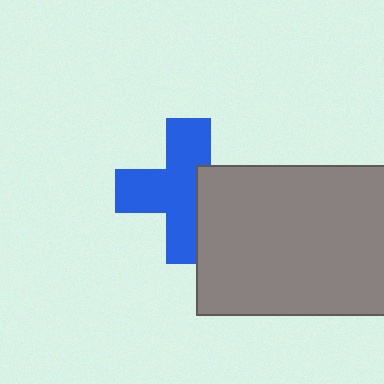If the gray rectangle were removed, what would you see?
You would see the complete blue cross.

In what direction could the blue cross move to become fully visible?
The blue cross could move left. That would shift it out from behind the gray rectangle entirely.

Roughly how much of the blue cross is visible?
Most of it is visible (roughly 66%).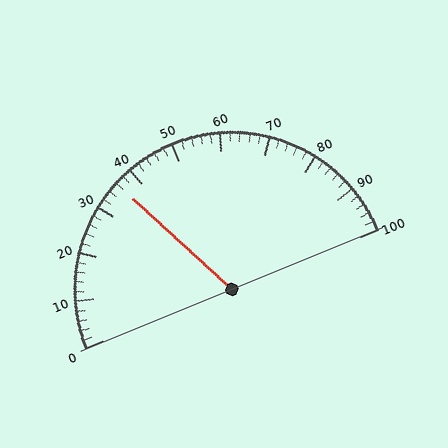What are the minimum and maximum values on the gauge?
The gauge ranges from 0 to 100.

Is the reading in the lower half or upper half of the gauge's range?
The reading is in the lower half of the range (0 to 100).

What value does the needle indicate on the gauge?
The needle indicates approximately 36.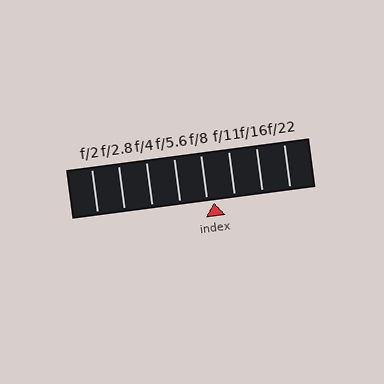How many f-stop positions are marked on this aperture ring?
There are 8 f-stop positions marked.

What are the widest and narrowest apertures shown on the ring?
The widest aperture shown is f/2 and the narrowest is f/22.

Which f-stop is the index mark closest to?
The index mark is closest to f/8.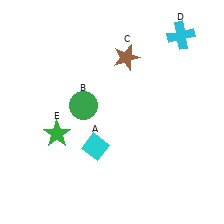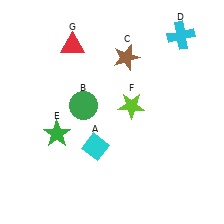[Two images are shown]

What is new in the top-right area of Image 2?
A lime star (F) was added in the top-right area of Image 2.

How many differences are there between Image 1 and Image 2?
There are 2 differences between the two images.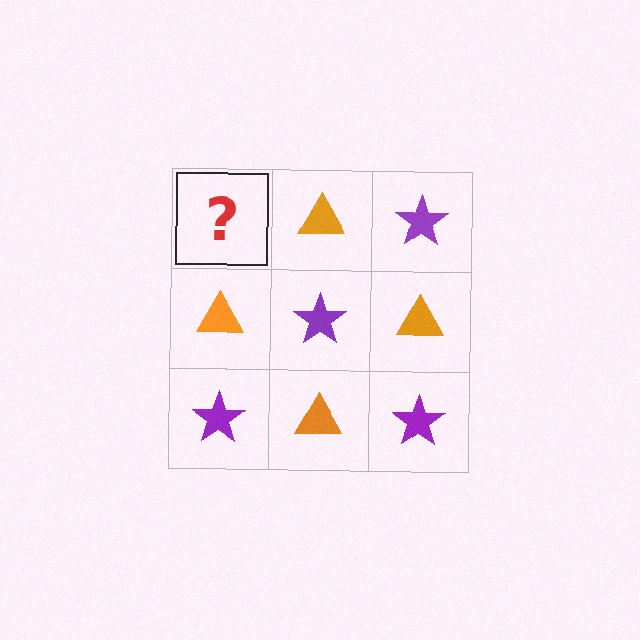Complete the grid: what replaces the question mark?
The question mark should be replaced with a purple star.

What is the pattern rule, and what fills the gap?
The rule is that it alternates purple star and orange triangle in a checkerboard pattern. The gap should be filled with a purple star.